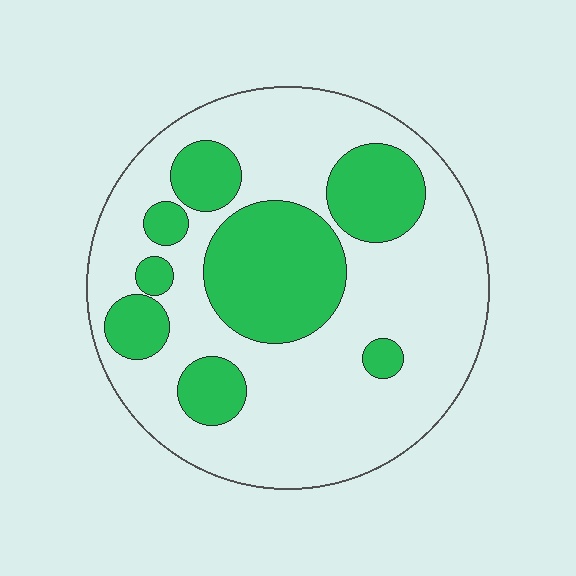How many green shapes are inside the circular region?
8.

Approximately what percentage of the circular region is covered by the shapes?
Approximately 30%.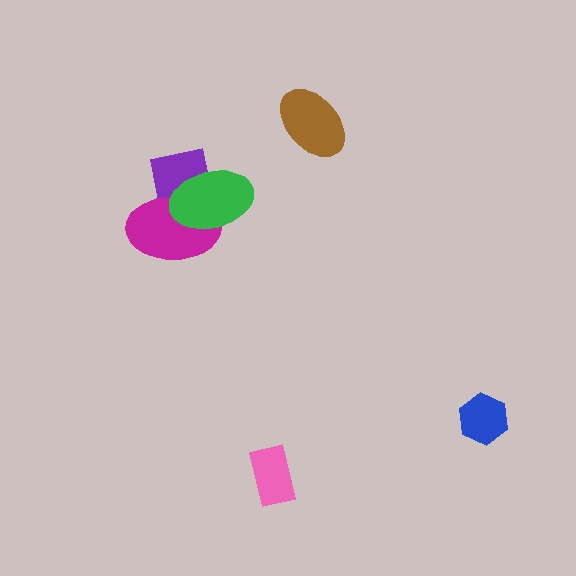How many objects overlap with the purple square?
2 objects overlap with the purple square.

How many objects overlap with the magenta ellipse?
2 objects overlap with the magenta ellipse.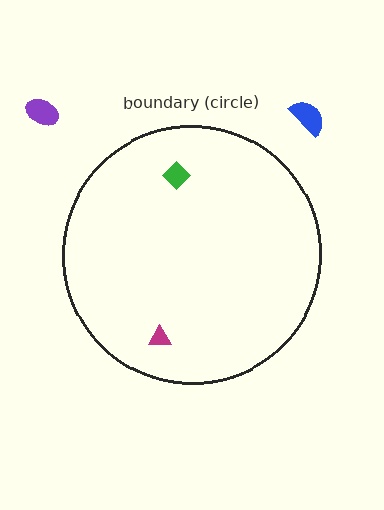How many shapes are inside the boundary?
2 inside, 2 outside.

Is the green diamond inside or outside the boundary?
Inside.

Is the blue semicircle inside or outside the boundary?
Outside.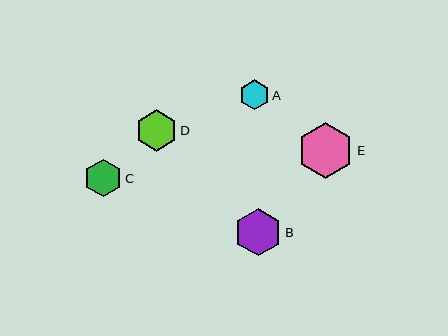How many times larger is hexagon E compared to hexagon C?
Hexagon E is approximately 1.5 times the size of hexagon C.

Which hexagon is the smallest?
Hexagon A is the smallest with a size of approximately 30 pixels.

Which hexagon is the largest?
Hexagon E is the largest with a size of approximately 56 pixels.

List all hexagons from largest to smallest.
From largest to smallest: E, B, D, C, A.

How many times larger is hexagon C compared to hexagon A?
Hexagon C is approximately 1.2 times the size of hexagon A.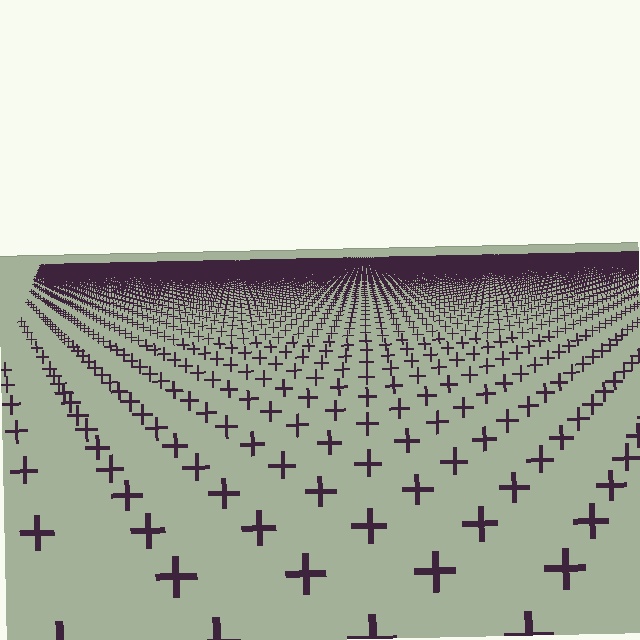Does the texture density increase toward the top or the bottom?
Density increases toward the top.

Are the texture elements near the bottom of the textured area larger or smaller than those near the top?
Larger. Near the bottom, elements are closer to the viewer and appear at a bigger on-screen size.